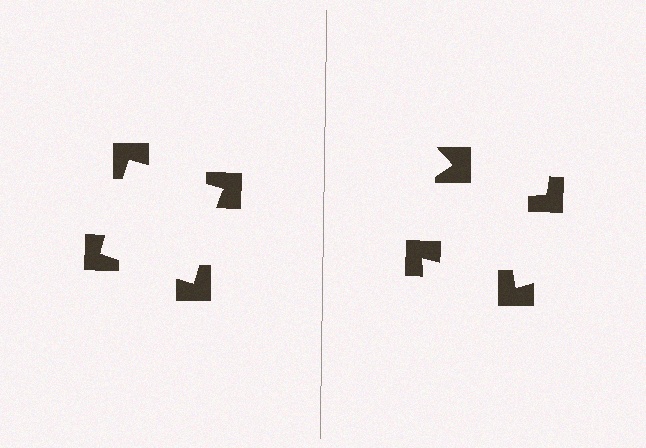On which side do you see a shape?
An illusory square appears on the left side. On the right side the wedge cuts are rotated, so no coherent shape forms.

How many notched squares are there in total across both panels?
8 — 4 on each side.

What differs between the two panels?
The notched squares are positioned identically on both sides; only the wedge orientations differ. On the left they align to a square; on the right they are misaligned.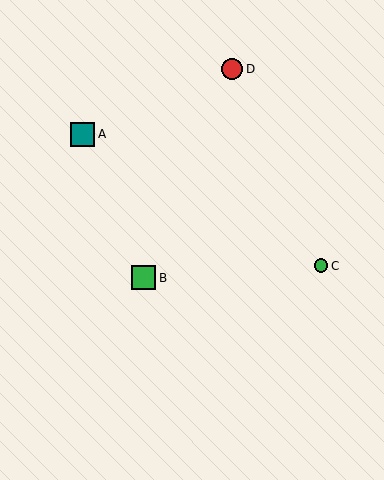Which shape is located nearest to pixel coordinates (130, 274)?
The green square (labeled B) at (144, 278) is nearest to that location.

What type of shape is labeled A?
Shape A is a teal square.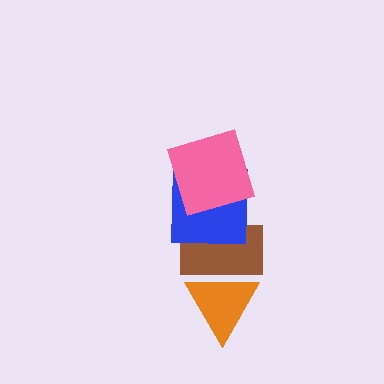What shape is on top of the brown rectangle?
The blue square is on top of the brown rectangle.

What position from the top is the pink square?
The pink square is 1st from the top.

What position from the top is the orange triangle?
The orange triangle is 4th from the top.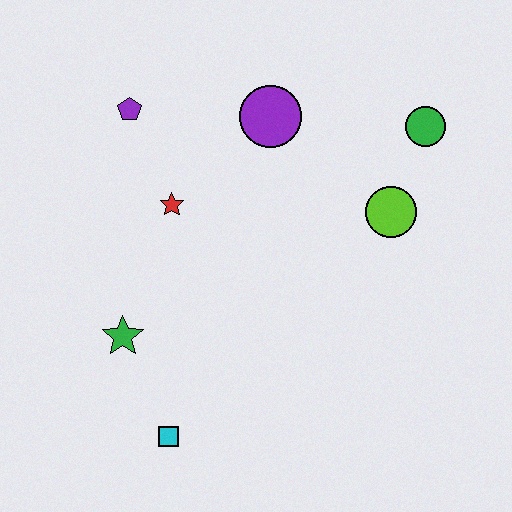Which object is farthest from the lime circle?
The cyan square is farthest from the lime circle.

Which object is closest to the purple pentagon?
The red star is closest to the purple pentagon.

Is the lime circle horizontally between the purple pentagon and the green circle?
Yes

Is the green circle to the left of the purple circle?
No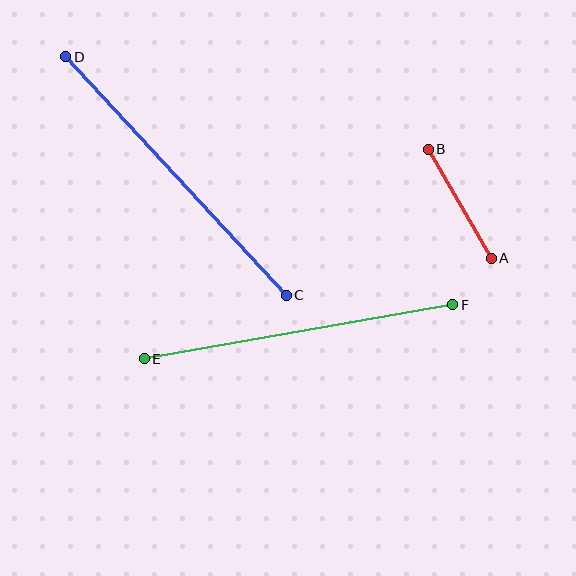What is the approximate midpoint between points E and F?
The midpoint is at approximately (298, 332) pixels.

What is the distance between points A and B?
The distance is approximately 126 pixels.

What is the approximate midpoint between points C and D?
The midpoint is at approximately (176, 176) pixels.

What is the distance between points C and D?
The distance is approximately 325 pixels.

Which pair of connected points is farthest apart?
Points C and D are farthest apart.